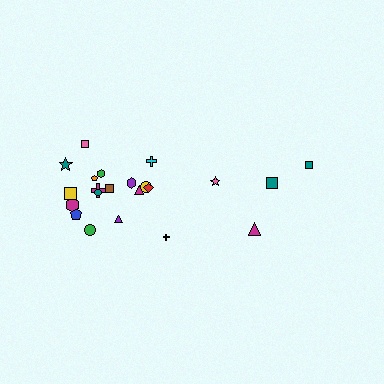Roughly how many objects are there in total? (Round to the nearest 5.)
Roughly 20 objects in total.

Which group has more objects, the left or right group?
The left group.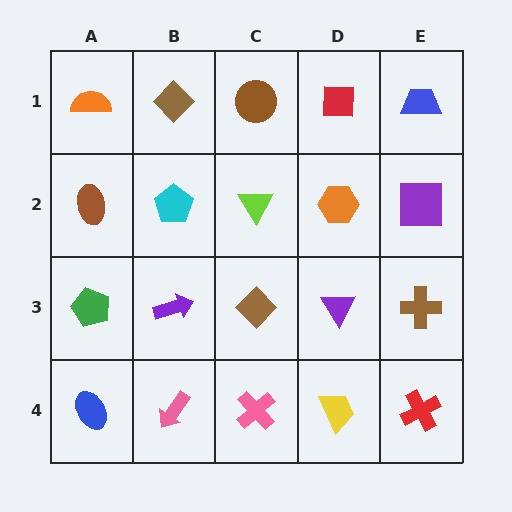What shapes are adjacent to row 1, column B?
A cyan pentagon (row 2, column B), an orange semicircle (row 1, column A), a brown circle (row 1, column C).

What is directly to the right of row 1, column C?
A red square.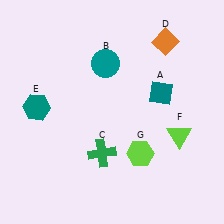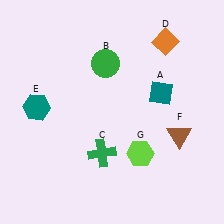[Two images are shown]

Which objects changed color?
B changed from teal to green. F changed from lime to brown.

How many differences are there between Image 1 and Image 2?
There are 2 differences between the two images.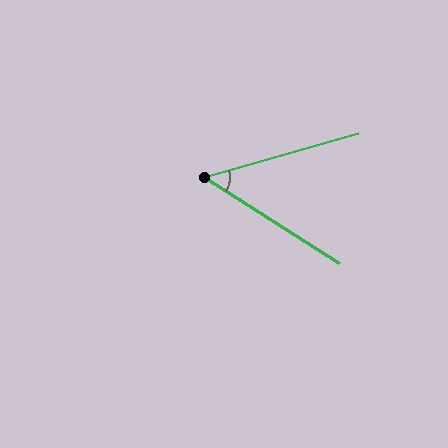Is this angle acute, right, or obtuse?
It is acute.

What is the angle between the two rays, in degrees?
Approximately 49 degrees.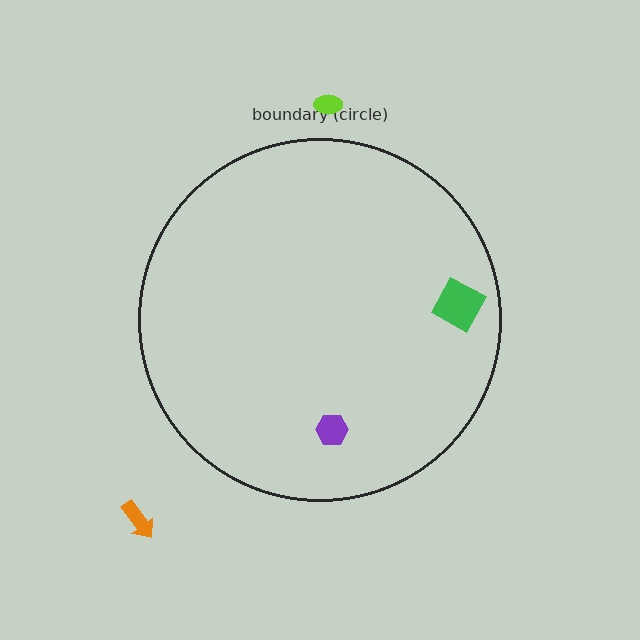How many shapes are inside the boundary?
2 inside, 2 outside.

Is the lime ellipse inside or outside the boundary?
Outside.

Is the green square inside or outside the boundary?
Inside.